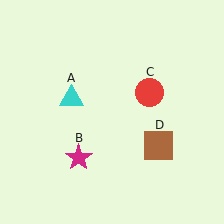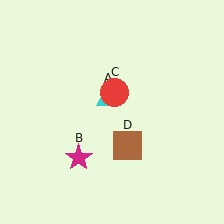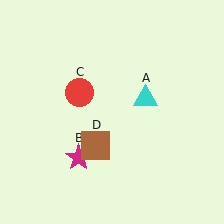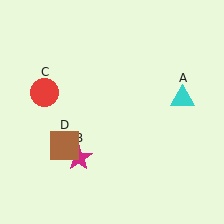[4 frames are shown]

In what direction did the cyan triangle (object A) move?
The cyan triangle (object A) moved right.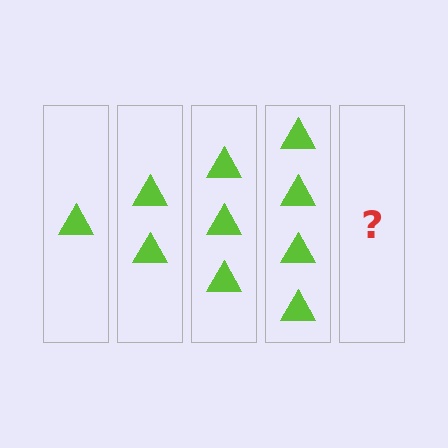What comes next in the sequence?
The next element should be 5 triangles.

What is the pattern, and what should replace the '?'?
The pattern is that each step adds one more triangle. The '?' should be 5 triangles.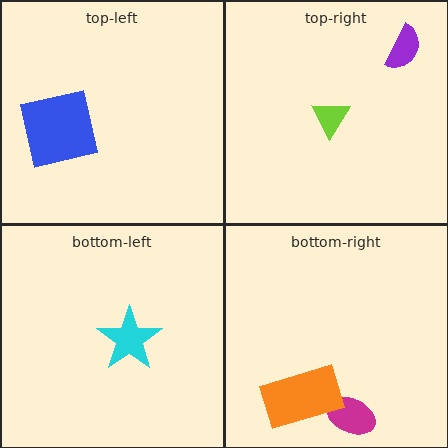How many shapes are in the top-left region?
1.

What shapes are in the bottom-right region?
The magenta ellipse, the orange rectangle.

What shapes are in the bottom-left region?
The cyan star.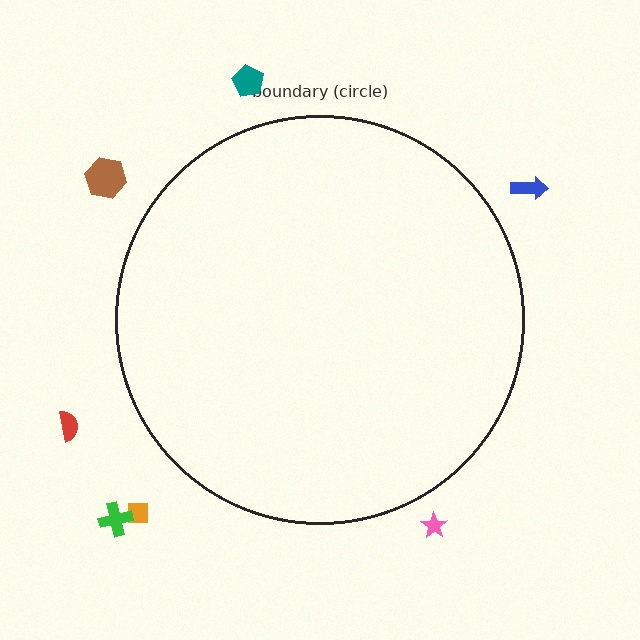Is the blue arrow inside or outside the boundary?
Outside.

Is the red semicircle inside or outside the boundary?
Outside.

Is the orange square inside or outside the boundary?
Outside.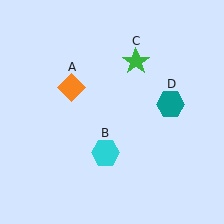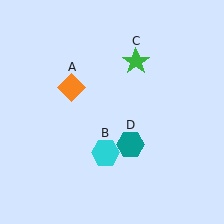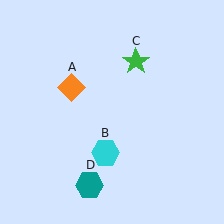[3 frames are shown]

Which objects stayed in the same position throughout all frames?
Orange diamond (object A) and cyan hexagon (object B) and green star (object C) remained stationary.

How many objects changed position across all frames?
1 object changed position: teal hexagon (object D).